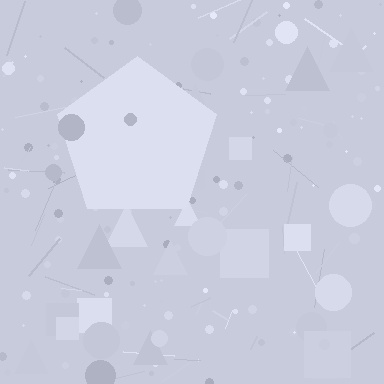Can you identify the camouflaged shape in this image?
The camouflaged shape is a pentagon.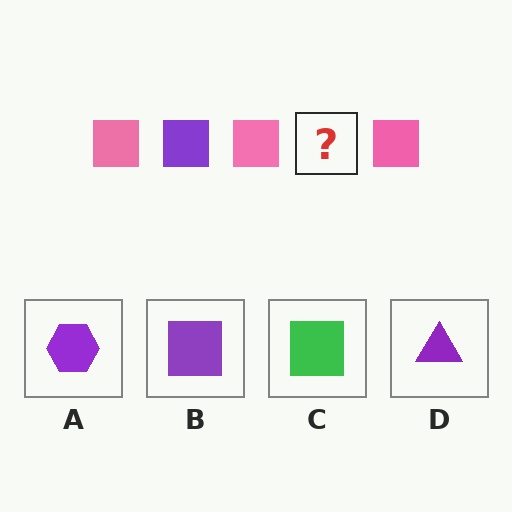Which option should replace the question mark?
Option B.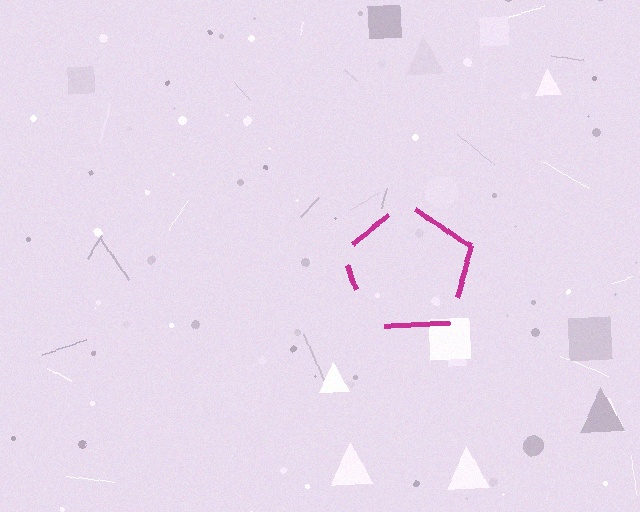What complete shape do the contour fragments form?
The contour fragments form a pentagon.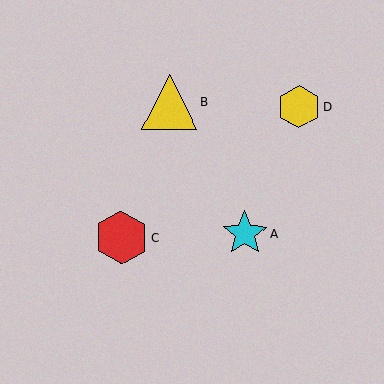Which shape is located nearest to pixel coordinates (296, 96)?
The yellow hexagon (labeled D) at (299, 107) is nearest to that location.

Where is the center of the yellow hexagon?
The center of the yellow hexagon is at (299, 107).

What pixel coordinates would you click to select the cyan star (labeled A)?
Click at (245, 234) to select the cyan star A.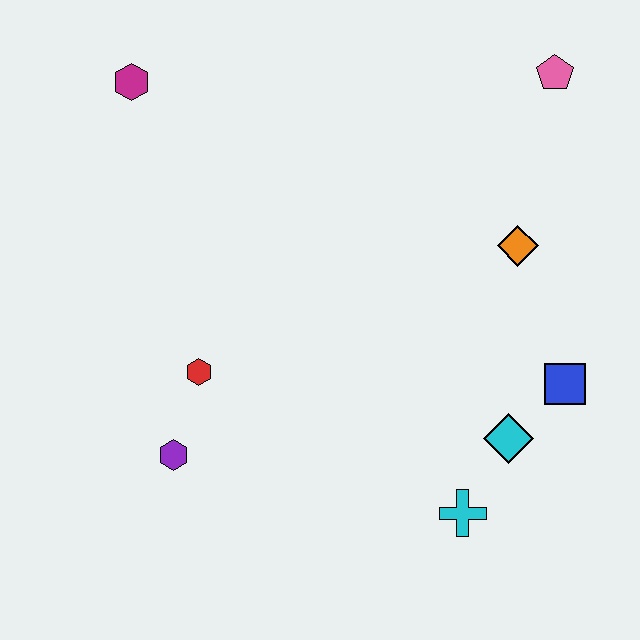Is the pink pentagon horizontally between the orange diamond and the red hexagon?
No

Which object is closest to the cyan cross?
The cyan diamond is closest to the cyan cross.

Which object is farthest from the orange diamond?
The magenta hexagon is farthest from the orange diamond.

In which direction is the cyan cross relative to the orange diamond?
The cyan cross is below the orange diamond.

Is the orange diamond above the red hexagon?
Yes